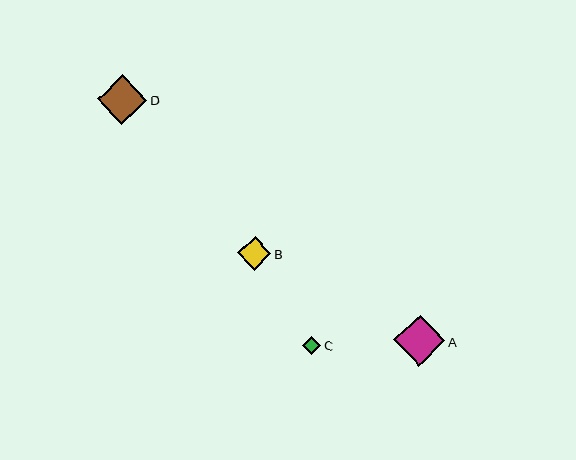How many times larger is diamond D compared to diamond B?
Diamond D is approximately 1.5 times the size of diamond B.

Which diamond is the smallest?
Diamond C is the smallest with a size of approximately 18 pixels.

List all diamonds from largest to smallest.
From largest to smallest: A, D, B, C.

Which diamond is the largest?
Diamond A is the largest with a size of approximately 51 pixels.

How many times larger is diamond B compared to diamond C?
Diamond B is approximately 1.9 times the size of diamond C.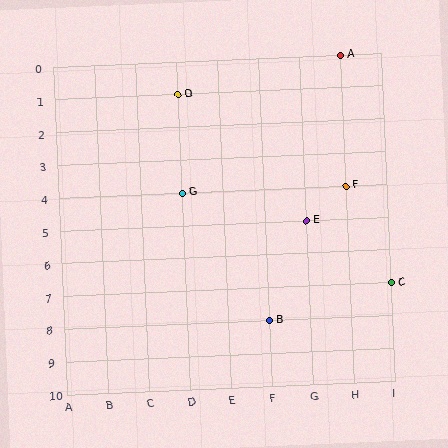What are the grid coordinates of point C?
Point C is at grid coordinates (I, 7).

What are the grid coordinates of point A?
Point A is at grid coordinates (H, 0).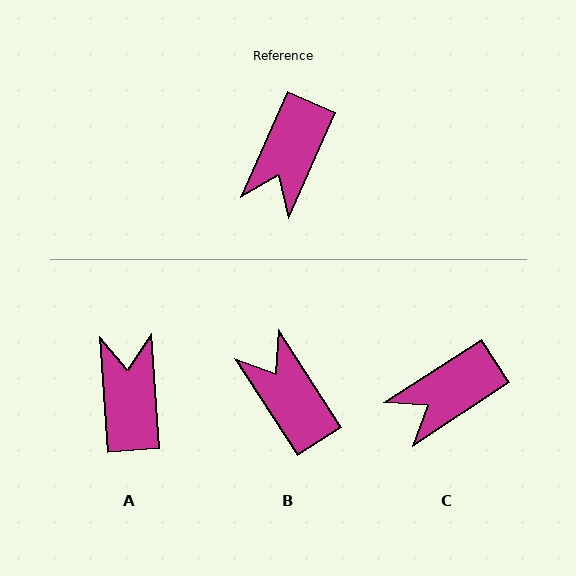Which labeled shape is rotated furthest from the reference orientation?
A, about 152 degrees away.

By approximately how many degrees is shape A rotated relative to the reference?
Approximately 152 degrees clockwise.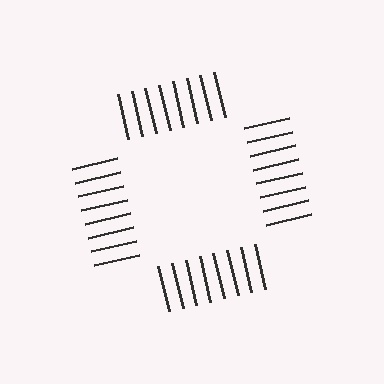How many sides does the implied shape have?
4 sides — the line-ends trace a square.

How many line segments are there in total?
32 — 8 along each of the 4 edges.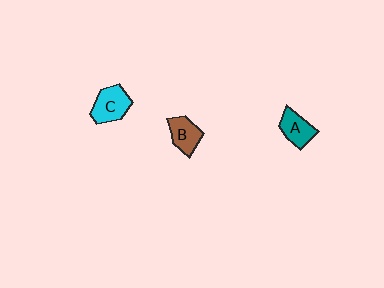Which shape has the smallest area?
Shape A (teal).